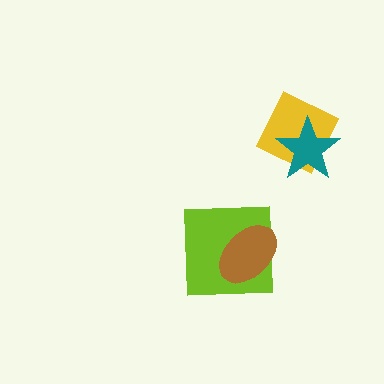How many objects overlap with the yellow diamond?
1 object overlaps with the yellow diamond.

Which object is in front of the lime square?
The brown ellipse is in front of the lime square.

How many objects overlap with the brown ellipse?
1 object overlaps with the brown ellipse.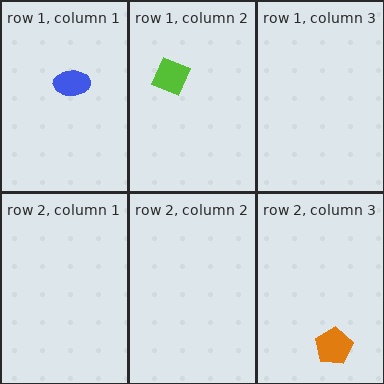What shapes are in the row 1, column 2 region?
The lime square.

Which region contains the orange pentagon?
The row 2, column 3 region.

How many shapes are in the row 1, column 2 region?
1.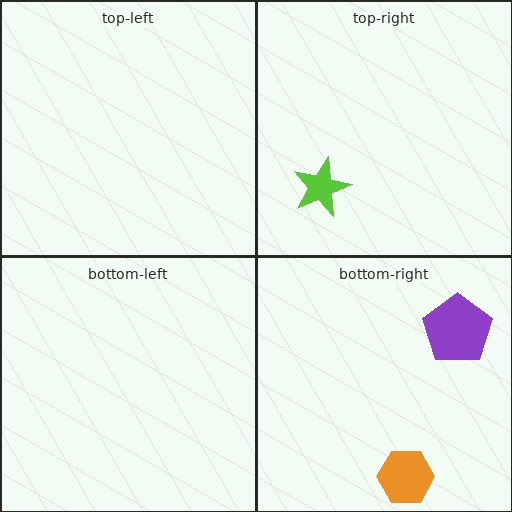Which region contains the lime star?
The top-right region.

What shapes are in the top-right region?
The lime star.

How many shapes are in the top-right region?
1.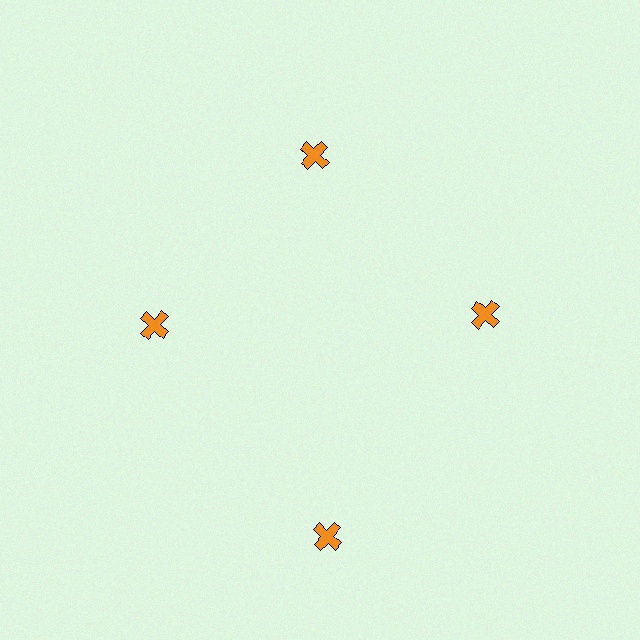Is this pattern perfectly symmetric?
No. The 4 orange crosses are arranged in a ring, but one element near the 6 o'clock position is pushed outward from the center, breaking the 4-fold rotational symmetry.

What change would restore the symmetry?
The symmetry would be restored by moving it inward, back onto the ring so that all 4 crosses sit at equal angles and equal distance from the center.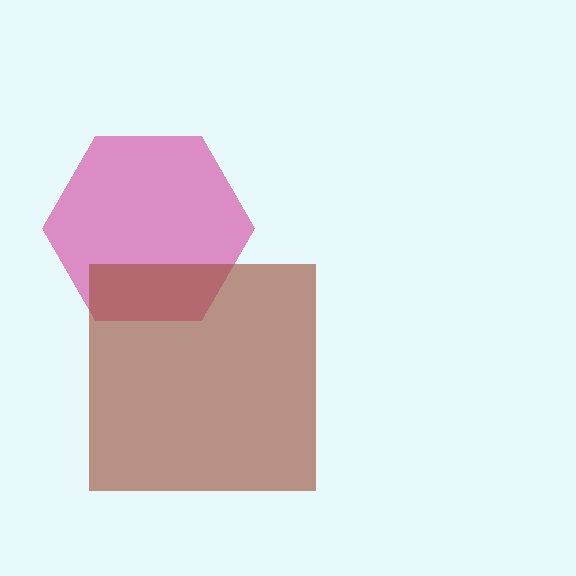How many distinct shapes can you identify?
There are 2 distinct shapes: a magenta hexagon, a brown square.